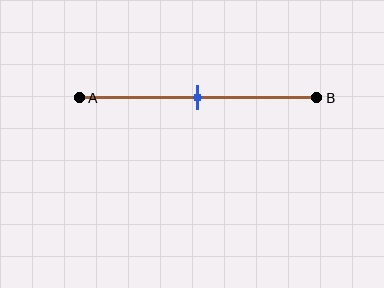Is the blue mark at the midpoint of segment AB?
Yes, the mark is approximately at the midpoint.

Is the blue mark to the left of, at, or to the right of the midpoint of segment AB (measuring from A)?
The blue mark is approximately at the midpoint of segment AB.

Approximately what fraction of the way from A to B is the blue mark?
The blue mark is approximately 50% of the way from A to B.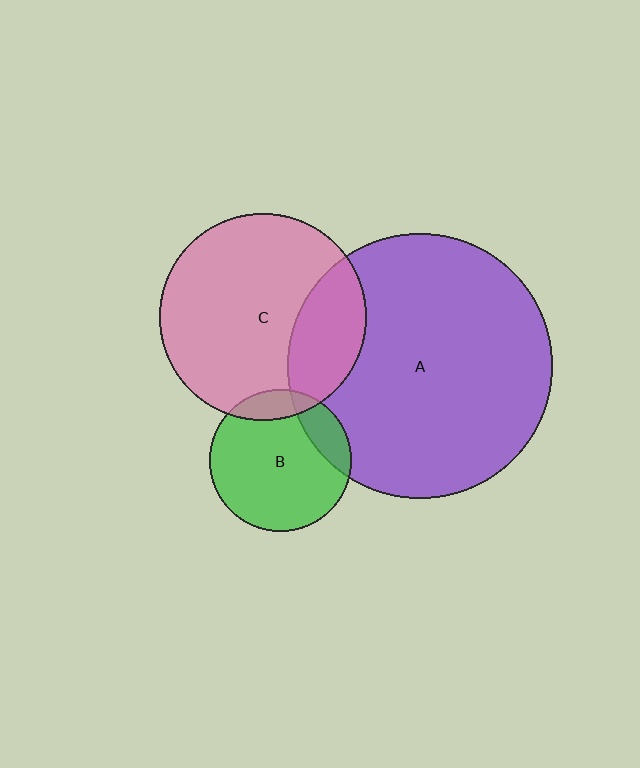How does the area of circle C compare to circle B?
Approximately 2.1 times.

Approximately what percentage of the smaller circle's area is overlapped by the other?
Approximately 15%.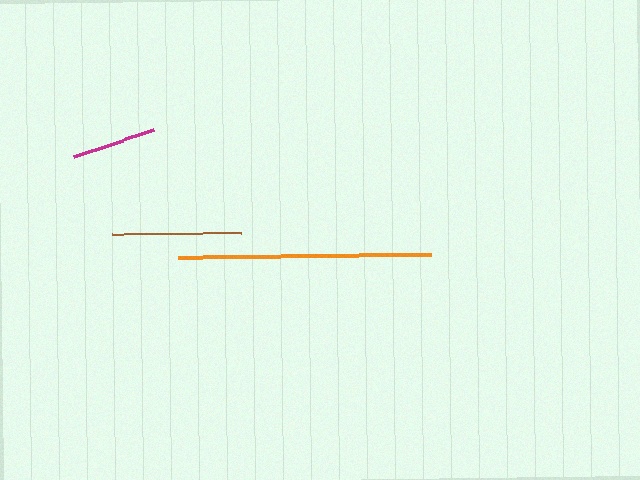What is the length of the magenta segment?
The magenta segment is approximately 84 pixels long.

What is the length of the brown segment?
The brown segment is approximately 128 pixels long.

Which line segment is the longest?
The orange line is the longest at approximately 252 pixels.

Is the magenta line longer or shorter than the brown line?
The brown line is longer than the magenta line.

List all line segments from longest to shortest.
From longest to shortest: orange, brown, magenta.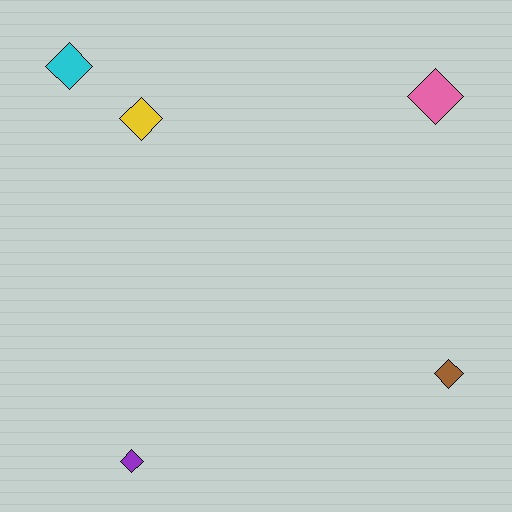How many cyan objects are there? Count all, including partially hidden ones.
There is 1 cyan object.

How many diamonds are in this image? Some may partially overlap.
There are 5 diamonds.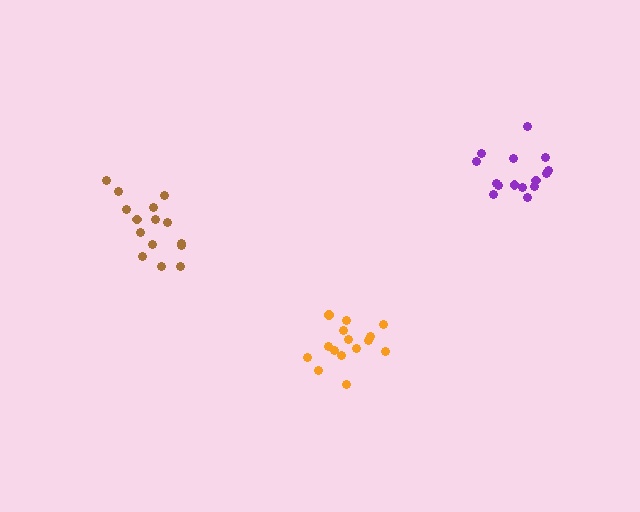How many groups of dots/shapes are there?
There are 3 groups.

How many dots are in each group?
Group 1: 15 dots, Group 2: 15 dots, Group 3: 15 dots (45 total).